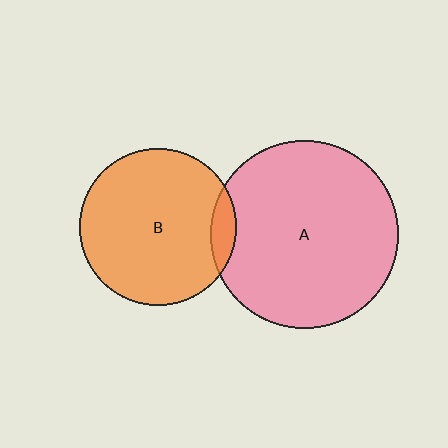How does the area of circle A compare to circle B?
Approximately 1.4 times.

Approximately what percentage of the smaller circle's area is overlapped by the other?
Approximately 10%.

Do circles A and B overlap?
Yes.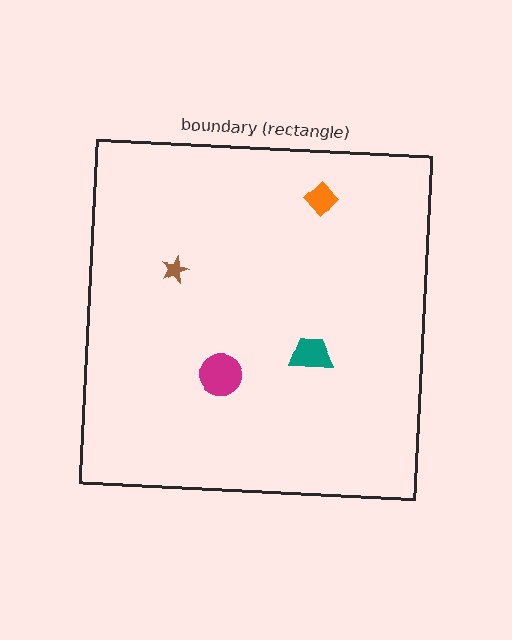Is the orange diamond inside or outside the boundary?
Inside.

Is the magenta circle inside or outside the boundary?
Inside.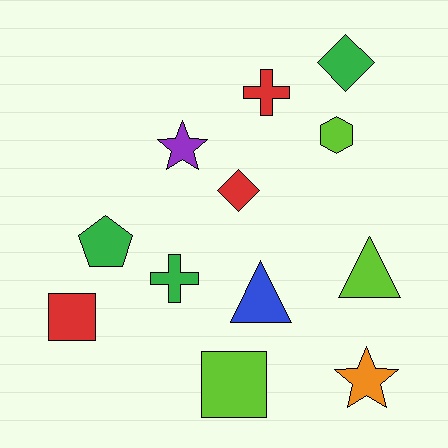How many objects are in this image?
There are 12 objects.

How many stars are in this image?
There are 2 stars.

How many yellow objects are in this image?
There are no yellow objects.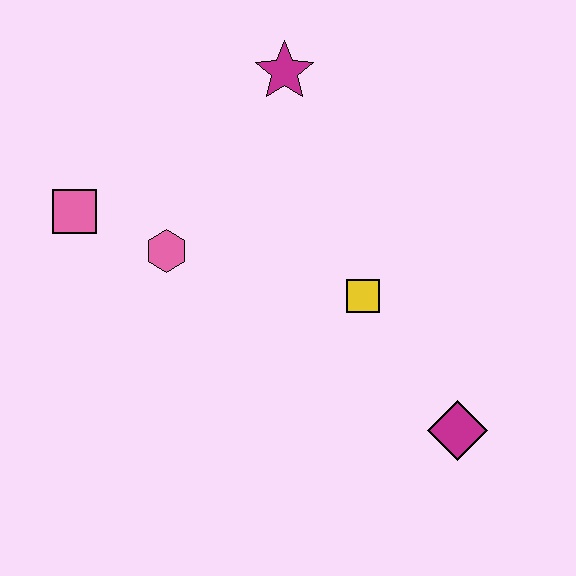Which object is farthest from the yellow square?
The pink square is farthest from the yellow square.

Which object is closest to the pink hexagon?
The pink square is closest to the pink hexagon.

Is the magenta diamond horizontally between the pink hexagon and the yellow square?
No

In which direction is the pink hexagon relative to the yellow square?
The pink hexagon is to the left of the yellow square.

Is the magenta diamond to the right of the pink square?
Yes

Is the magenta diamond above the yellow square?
No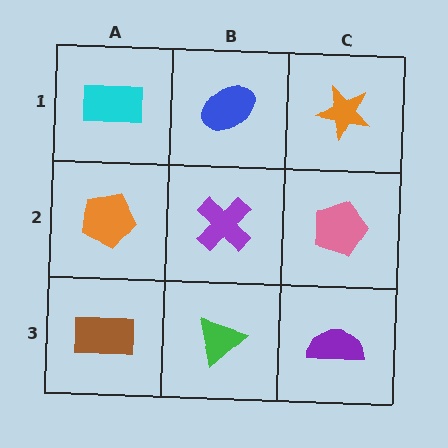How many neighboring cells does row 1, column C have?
2.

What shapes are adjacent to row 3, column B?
A purple cross (row 2, column B), a brown rectangle (row 3, column A), a purple semicircle (row 3, column C).